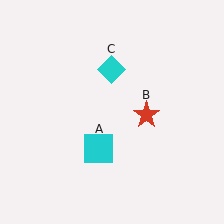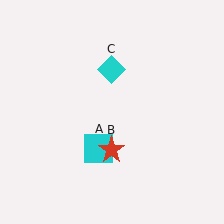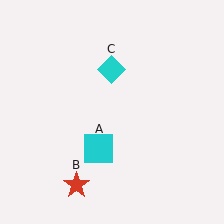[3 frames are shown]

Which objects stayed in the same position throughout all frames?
Cyan square (object A) and cyan diamond (object C) remained stationary.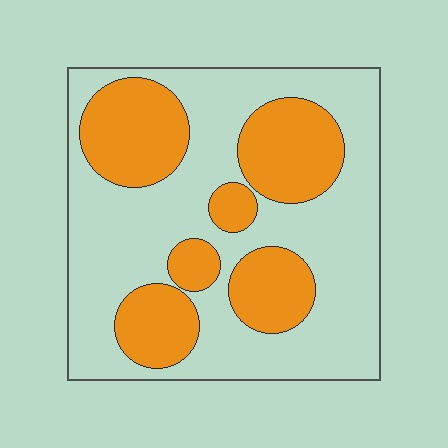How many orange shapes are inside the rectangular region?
6.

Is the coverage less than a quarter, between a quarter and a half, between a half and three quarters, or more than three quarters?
Between a quarter and a half.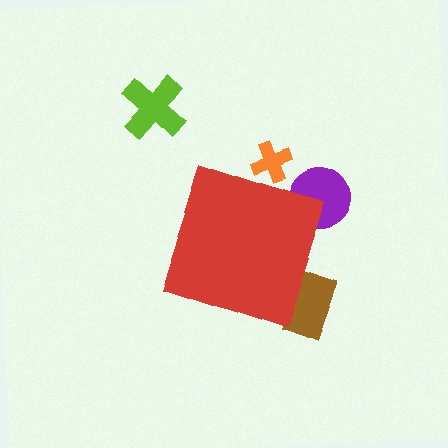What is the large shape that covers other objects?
A red diamond.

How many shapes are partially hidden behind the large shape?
3 shapes are partially hidden.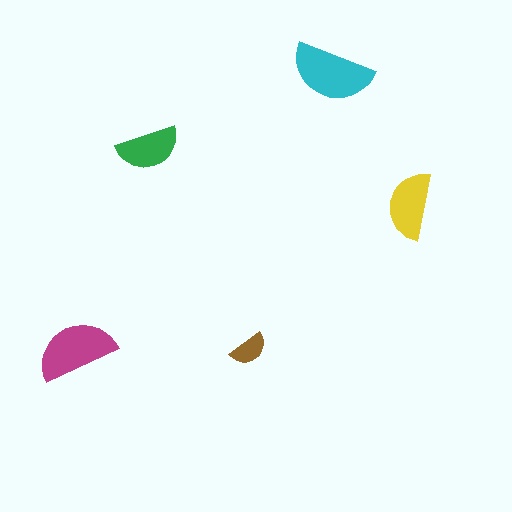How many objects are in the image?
There are 5 objects in the image.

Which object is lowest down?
The brown semicircle is bottommost.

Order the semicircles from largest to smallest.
the cyan one, the magenta one, the yellow one, the green one, the brown one.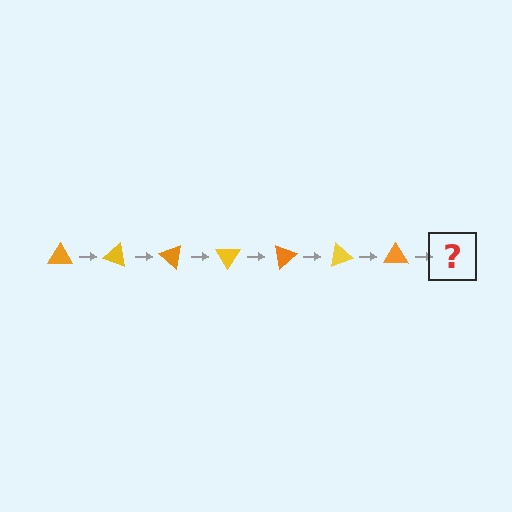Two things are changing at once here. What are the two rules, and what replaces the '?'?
The two rules are that it rotates 20 degrees each step and the color cycles through orange and yellow. The '?' should be a yellow triangle, rotated 140 degrees from the start.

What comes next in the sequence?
The next element should be a yellow triangle, rotated 140 degrees from the start.